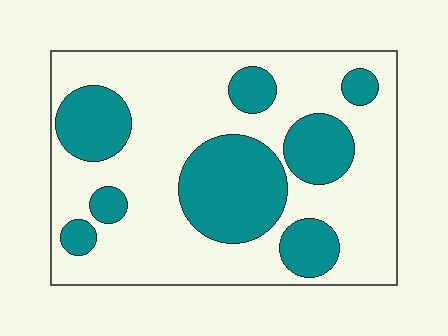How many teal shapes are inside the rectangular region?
8.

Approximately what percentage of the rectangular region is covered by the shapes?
Approximately 30%.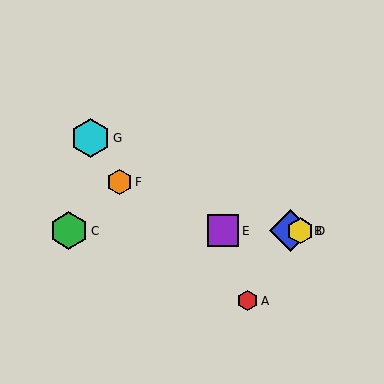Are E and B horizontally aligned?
Yes, both are at y≈231.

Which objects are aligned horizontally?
Objects B, C, D, E are aligned horizontally.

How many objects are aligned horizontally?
4 objects (B, C, D, E) are aligned horizontally.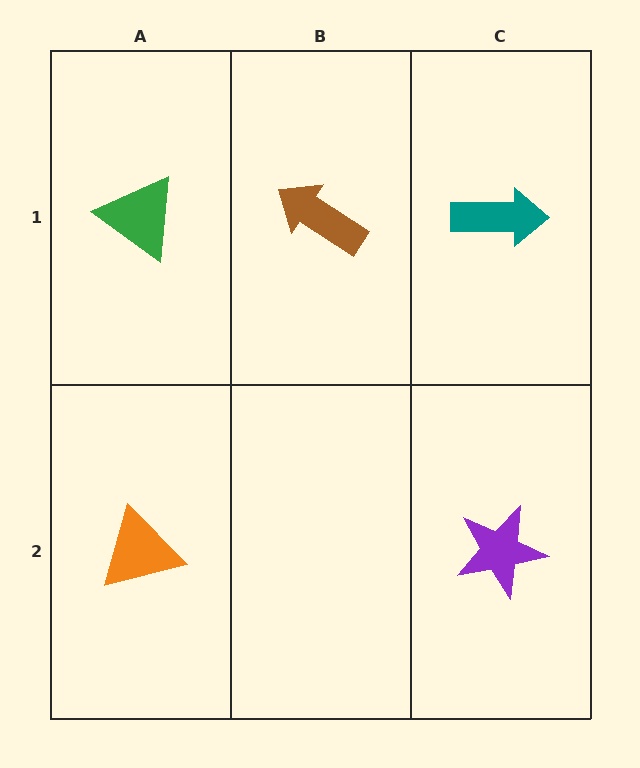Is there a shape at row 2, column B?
No, that cell is empty.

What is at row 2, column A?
An orange triangle.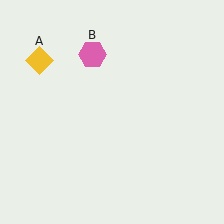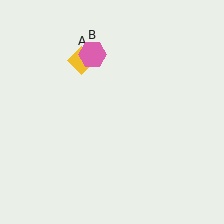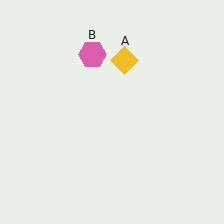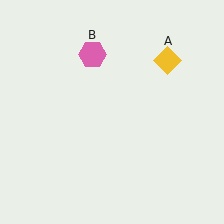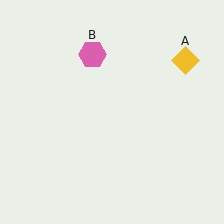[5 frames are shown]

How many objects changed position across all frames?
1 object changed position: yellow diamond (object A).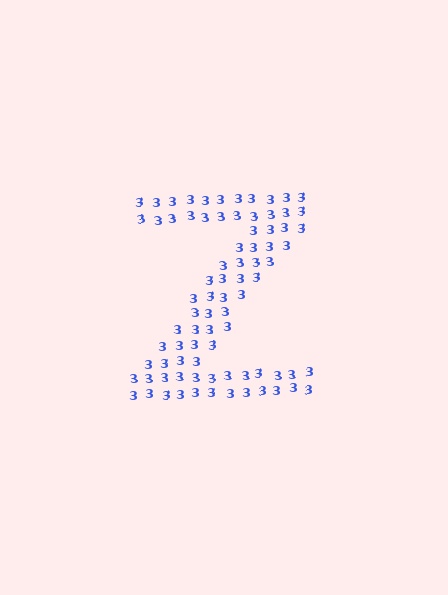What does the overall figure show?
The overall figure shows the letter Z.